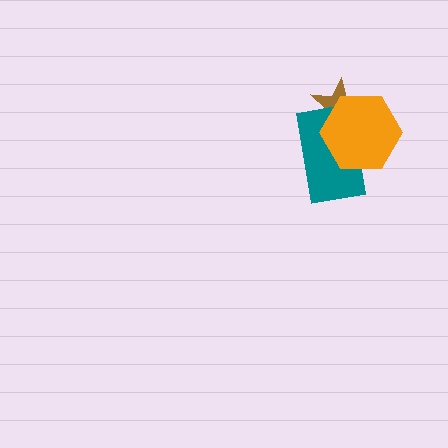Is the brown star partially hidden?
Yes, it is partially covered by another shape.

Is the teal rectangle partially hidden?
Yes, it is partially covered by another shape.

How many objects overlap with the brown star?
2 objects overlap with the brown star.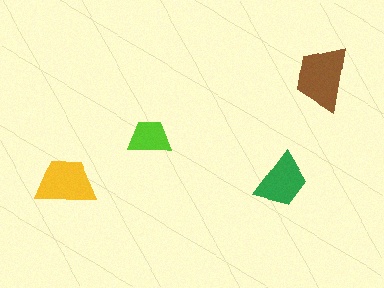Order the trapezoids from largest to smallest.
the brown one, the yellow one, the green one, the lime one.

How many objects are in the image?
There are 4 objects in the image.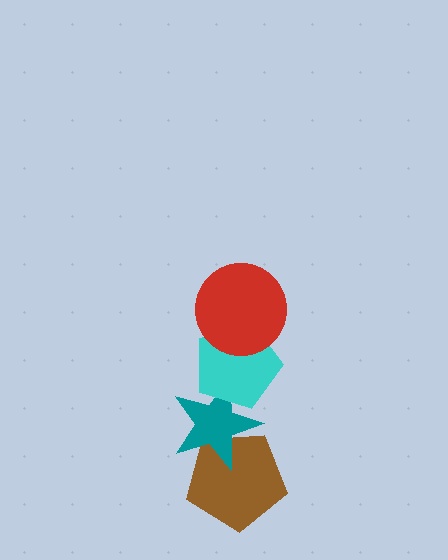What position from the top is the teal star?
The teal star is 3rd from the top.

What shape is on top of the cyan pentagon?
The red circle is on top of the cyan pentagon.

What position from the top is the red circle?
The red circle is 1st from the top.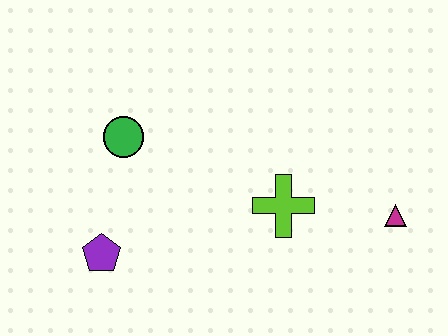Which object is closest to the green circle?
The purple pentagon is closest to the green circle.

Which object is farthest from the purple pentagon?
The magenta triangle is farthest from the purple pentagon.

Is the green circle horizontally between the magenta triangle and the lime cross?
No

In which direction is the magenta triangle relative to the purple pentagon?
The magenta triangle is to the right of the purple pentagon.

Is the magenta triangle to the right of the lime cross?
Yes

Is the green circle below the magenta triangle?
No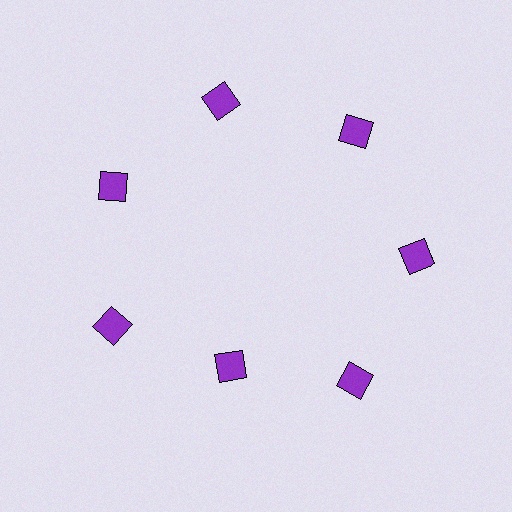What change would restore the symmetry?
The symmetry would be restored by moving it outward, back onto the ring so that all 7 diamonds sit at equal angles and equal distance from the center.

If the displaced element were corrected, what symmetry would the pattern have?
It would have 7-fold rotational symmetry — the pattern would map onto itself every 51 degrees.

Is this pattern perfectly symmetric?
No. The 7 purple diamonds are arranged in a ring, but one element near the 6 o'clock position is pulled inward toward the center, breaking the 7-fold rotational symmetry.